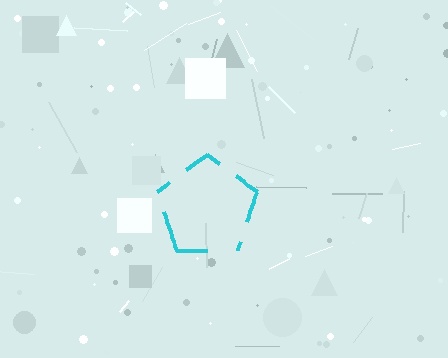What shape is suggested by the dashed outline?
The dashed outline suggests a pentagon.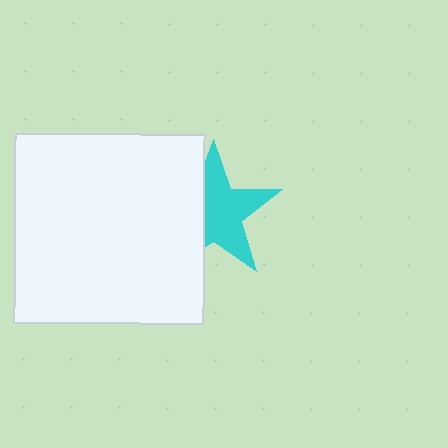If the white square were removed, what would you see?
You would see the complete cyan star.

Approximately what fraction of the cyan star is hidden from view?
Roughly 38% of the cyan star is hidden behind the white square.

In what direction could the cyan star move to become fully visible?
The cyan star could move right. That would shift it out from behind the white square entirely.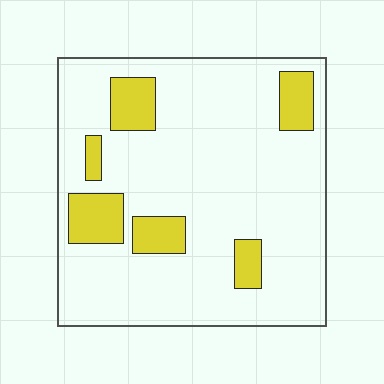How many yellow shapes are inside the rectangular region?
6.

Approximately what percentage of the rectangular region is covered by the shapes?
Approximately 15%.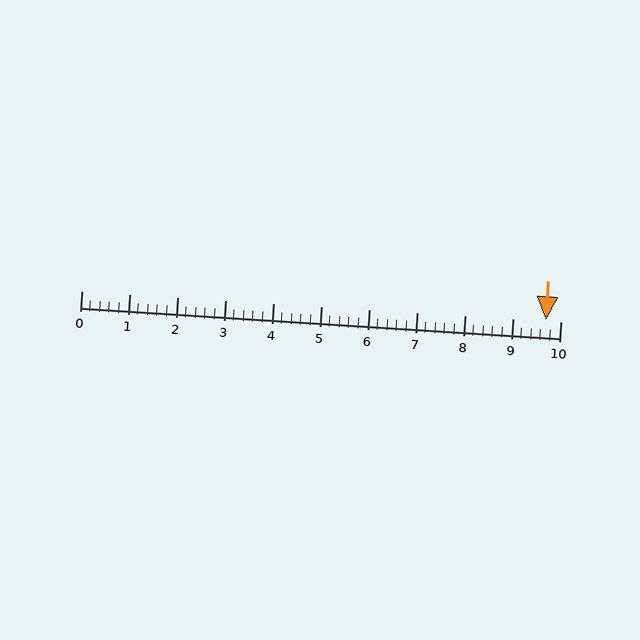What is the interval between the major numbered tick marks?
The major tick marks are spaced 1 units apart.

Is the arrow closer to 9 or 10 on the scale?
The arrow is closer to 10.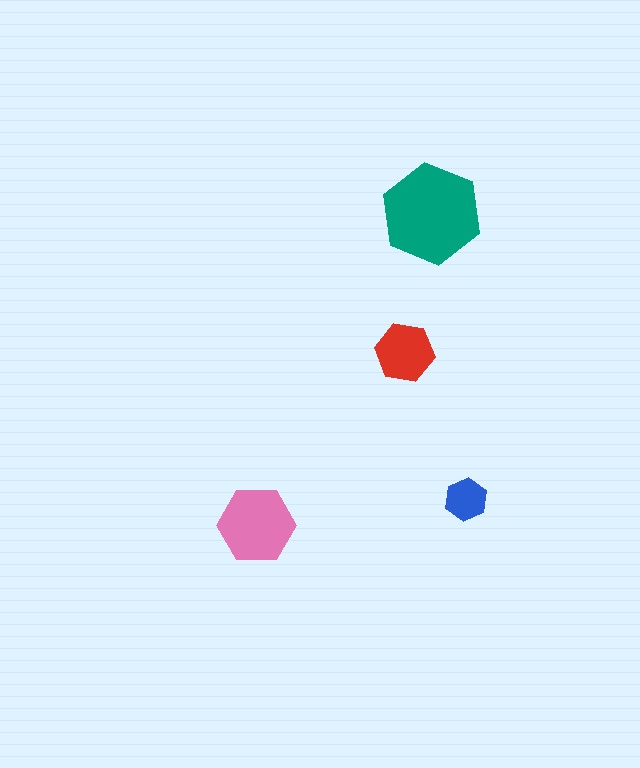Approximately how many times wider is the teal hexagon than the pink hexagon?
About 1.5 times wider.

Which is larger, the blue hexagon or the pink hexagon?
The pink one.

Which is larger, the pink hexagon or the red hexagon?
The pink one.